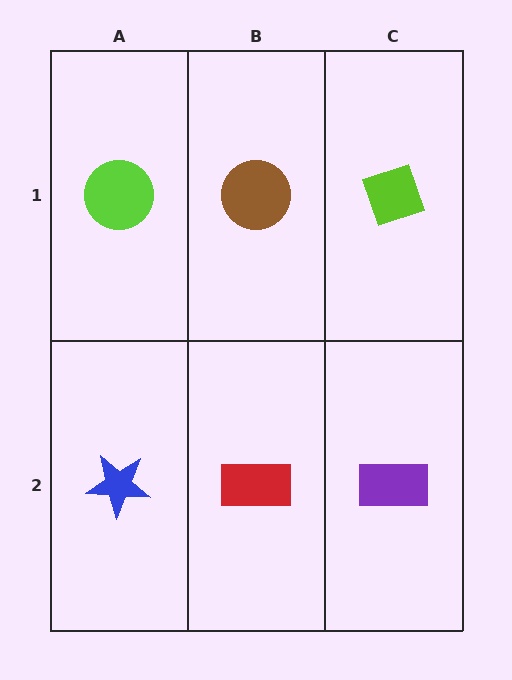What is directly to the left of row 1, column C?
A brown circle.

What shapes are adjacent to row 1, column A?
A blue star (row 2, column A), a brown circle (row 1, column B).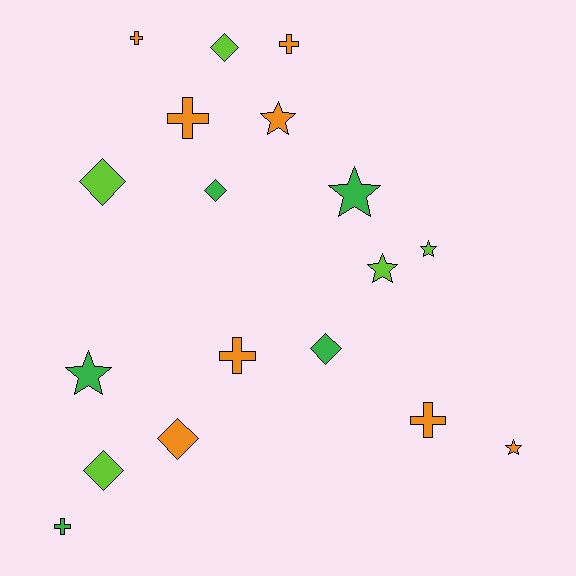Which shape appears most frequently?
Cross, with 6 objects.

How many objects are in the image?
There are 18 objects.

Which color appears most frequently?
Orange, with 8 objects.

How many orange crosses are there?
There are 5 orange crosses.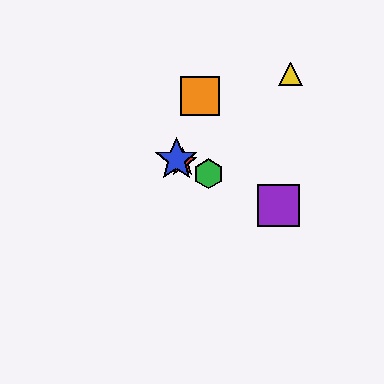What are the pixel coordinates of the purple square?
The purple square is at (278, 206).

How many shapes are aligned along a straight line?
4 shapes (the red star, the blue star, the green hexagon, the purple square) are aligned along a straight line.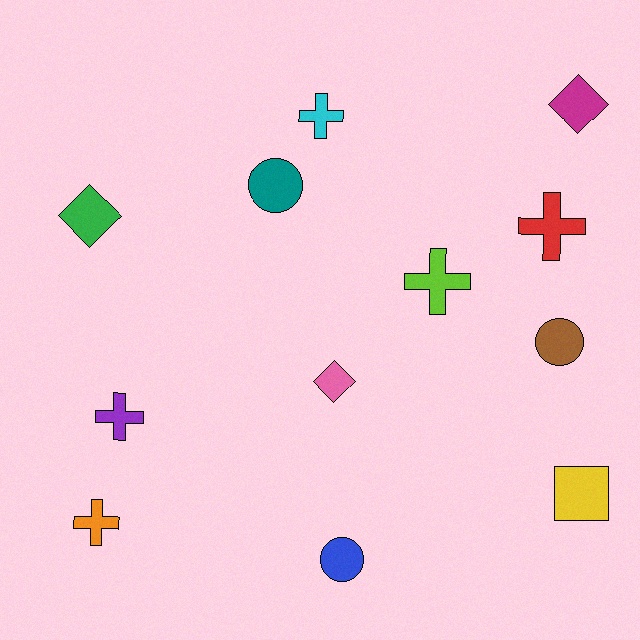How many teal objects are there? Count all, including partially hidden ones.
There is 1 teal object.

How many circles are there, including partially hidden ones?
There are 3 circles.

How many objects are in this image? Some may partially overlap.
There are 12 objects.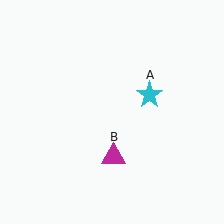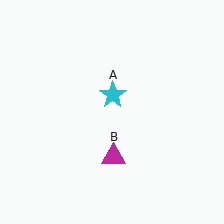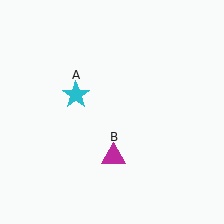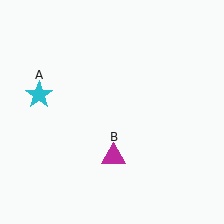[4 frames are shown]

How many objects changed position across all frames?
1 object changed position: cyan star (object A).